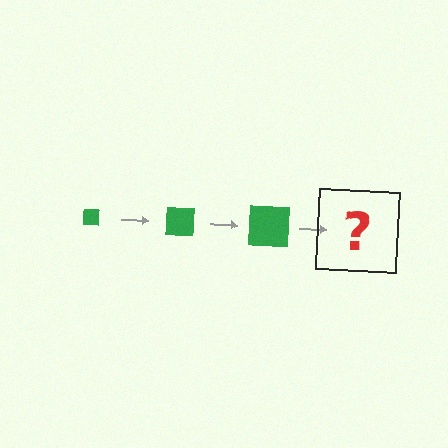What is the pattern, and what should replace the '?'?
The pattern is that the square gets progressively larger each step. The '?' should be a green square, larger than the previous one.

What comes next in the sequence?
The next element should be a green square, larger than the previous one.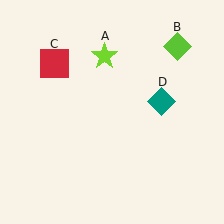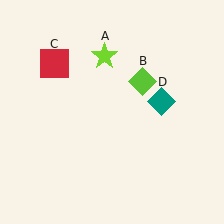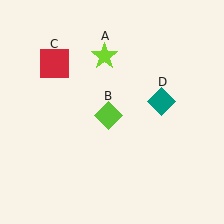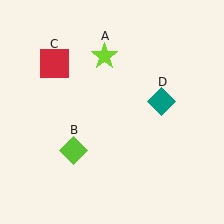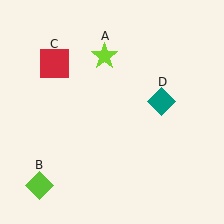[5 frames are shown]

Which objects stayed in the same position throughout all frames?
Lime star (object A) and red square (object C) and teal diamond (object D) remained stationary.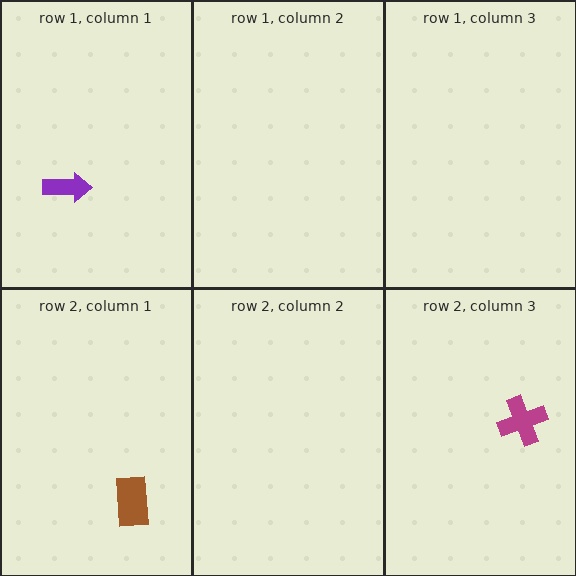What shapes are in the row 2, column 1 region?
The brown rectangle.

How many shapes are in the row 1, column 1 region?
1.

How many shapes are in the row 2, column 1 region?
1.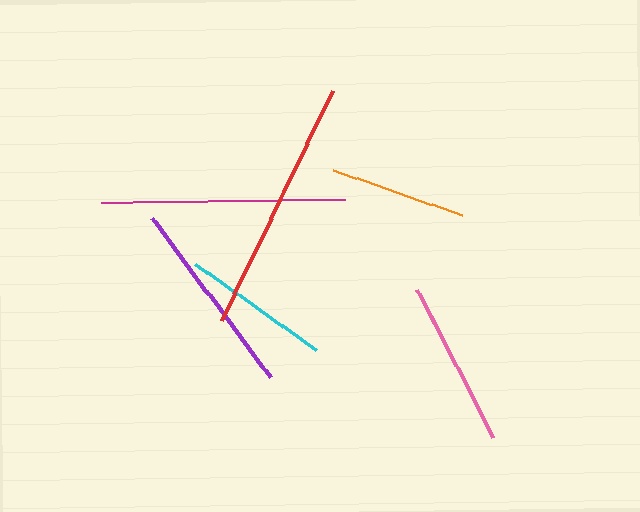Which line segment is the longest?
The red line is the longest at approximately 256 pixels.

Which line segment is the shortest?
The orange line is the shortest at approximately 137 pixels.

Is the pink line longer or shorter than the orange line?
The pink line is longer than the orange line.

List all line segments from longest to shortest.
From longest to shortest: red, magenta, purple, pink, cyan, orange.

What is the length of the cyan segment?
The cyan segment is approximately 149 pixels long.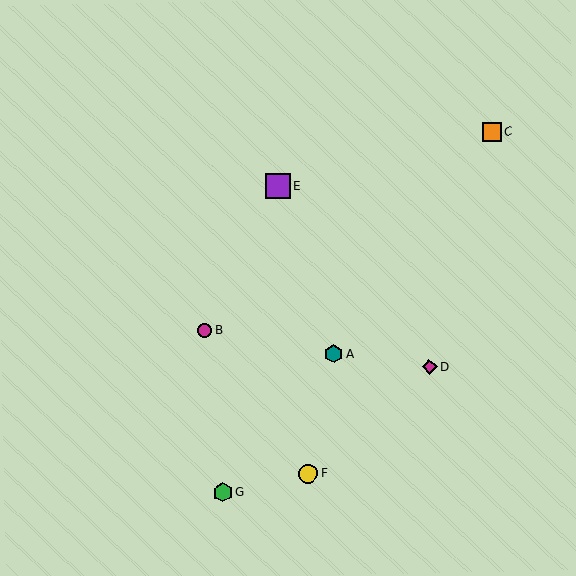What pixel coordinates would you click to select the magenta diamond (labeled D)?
Click at (429, 367) to select the magenta diamond D.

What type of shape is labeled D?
Shape D is a magenta diamond.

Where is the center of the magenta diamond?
The center of the magenta diamond is at (429, 367).